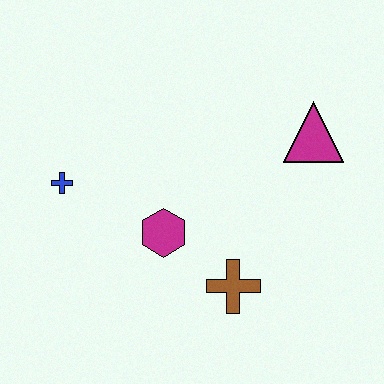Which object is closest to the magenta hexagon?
The brown cross is closest to the magenta hexagon.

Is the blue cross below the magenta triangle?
Yes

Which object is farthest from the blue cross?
The magenta triangle is farthest from the blue cross.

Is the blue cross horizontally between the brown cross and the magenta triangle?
No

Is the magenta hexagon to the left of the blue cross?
No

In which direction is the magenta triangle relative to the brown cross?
The magenta triangle is above the brown cross.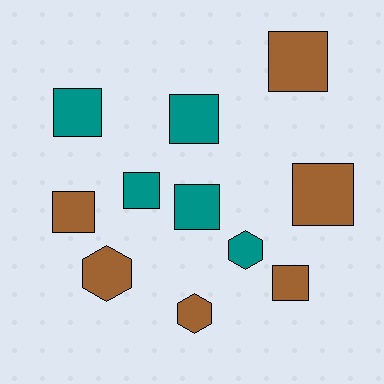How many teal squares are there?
There are 4 teal squares.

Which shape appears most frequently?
Square, with 8 objects.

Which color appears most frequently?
Brown, with 6 objects.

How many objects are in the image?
There are 11 objects.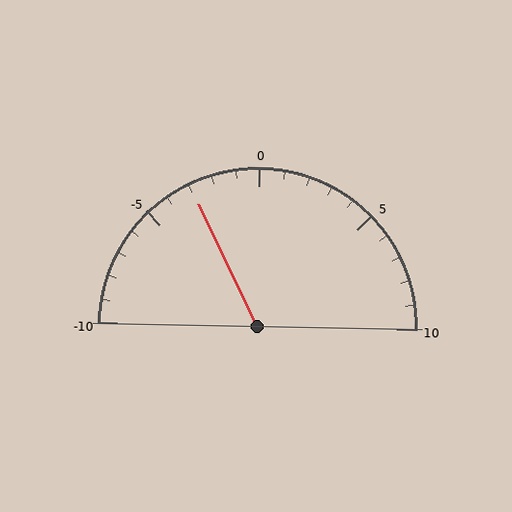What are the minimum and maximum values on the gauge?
The gauge ranges from -10 to 10.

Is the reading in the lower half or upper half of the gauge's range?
The reading is in the lower half of the range (-10 to 10).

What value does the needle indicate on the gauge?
The needle indicates approximately -3.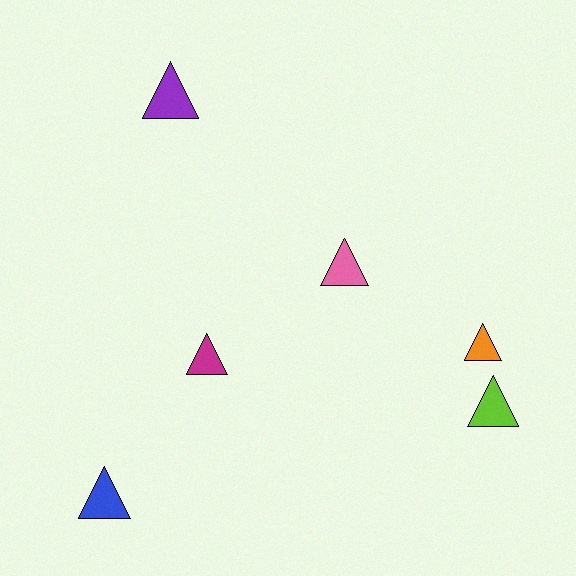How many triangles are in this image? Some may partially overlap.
There are 6 triangles.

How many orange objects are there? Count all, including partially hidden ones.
There is 1 orange object.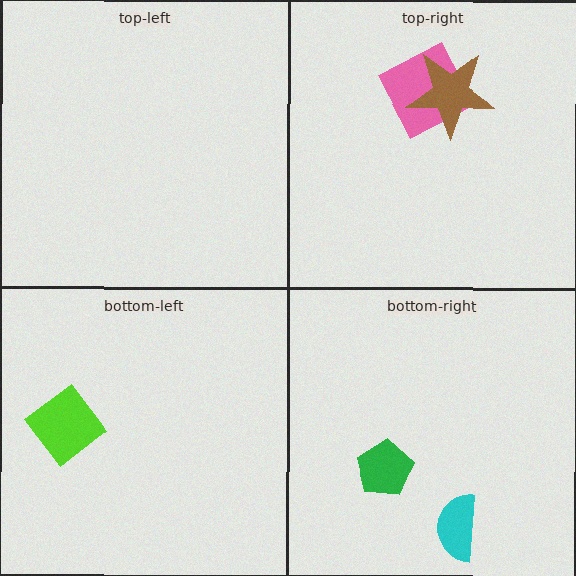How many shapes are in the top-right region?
2.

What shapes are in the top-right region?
The pink square, the brown star.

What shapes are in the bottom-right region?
The green pentagon, the cyan semicircle.